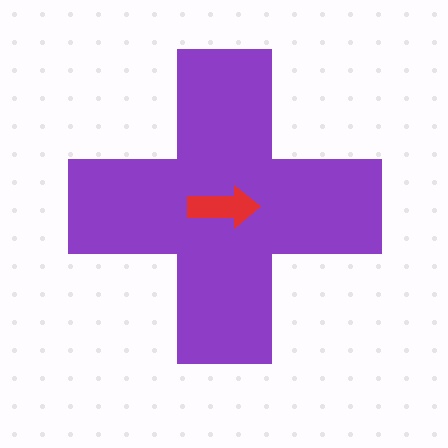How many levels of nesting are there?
2.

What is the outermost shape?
The purple cross.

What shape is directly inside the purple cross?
The red arrow.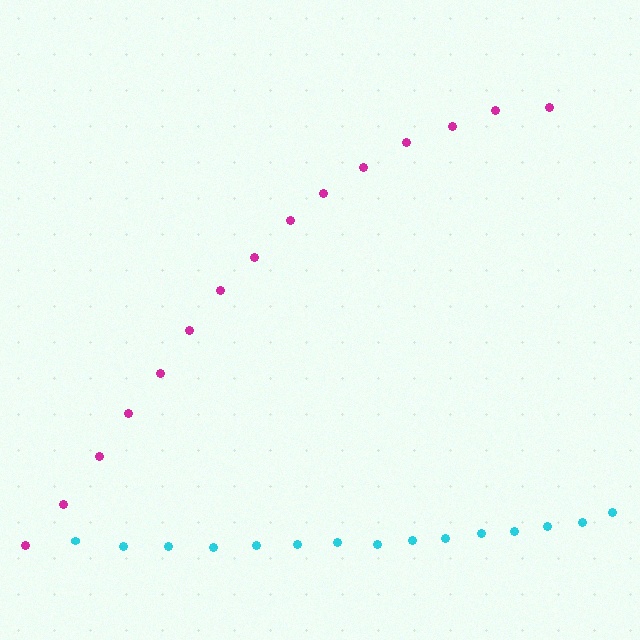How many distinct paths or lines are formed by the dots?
There are 2 distinct paths.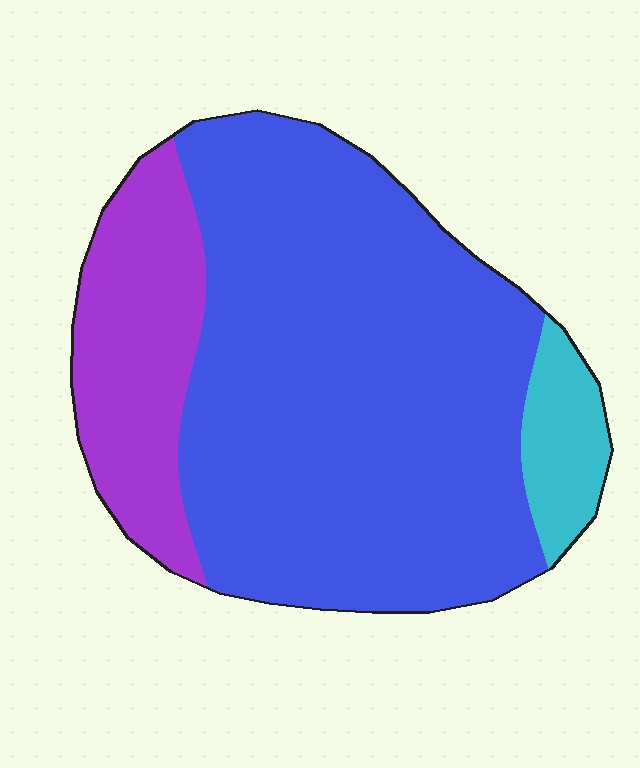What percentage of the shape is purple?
Purple takes up less than a quarter of the shape.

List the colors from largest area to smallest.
From largest to smallest: blue, purple, cyan.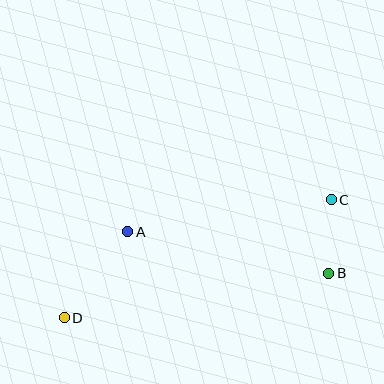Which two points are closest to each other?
Points B and C are closest to each other.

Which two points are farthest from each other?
Points C and D are farthest from each other.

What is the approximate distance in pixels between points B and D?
The distance between B and D is approximately 269 pixels.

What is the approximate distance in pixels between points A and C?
The distance between A and C is approximately 206 pixels.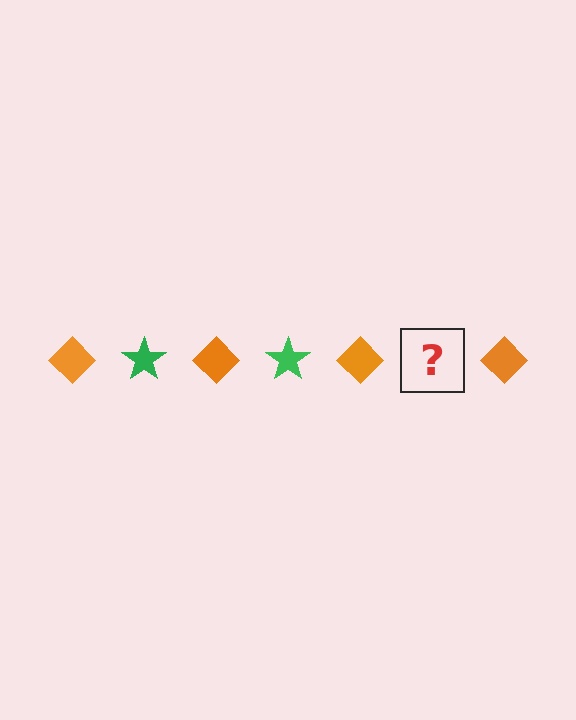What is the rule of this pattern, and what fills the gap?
The rule is that the pattern alternates between orange diamond and green star. The gap should be filled with a green star.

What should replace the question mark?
The question mark should be replaced with a green star.